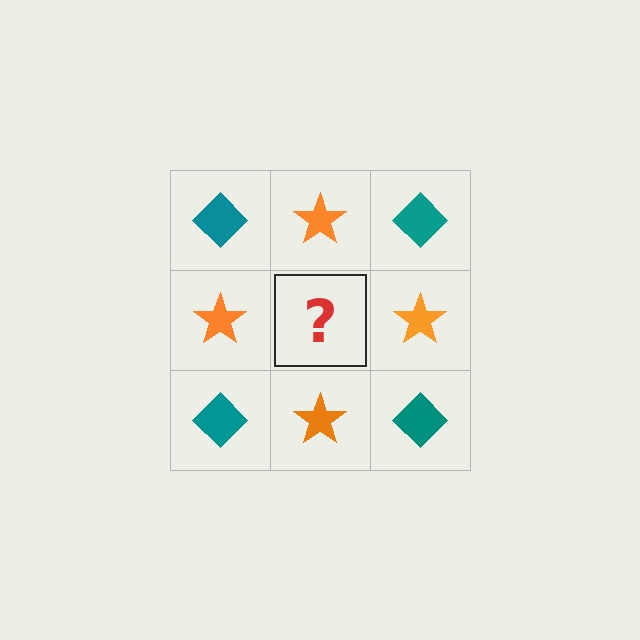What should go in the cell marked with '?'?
The missing cell should contain a teal diamond.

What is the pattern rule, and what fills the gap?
The rule is that it alternates teal diamond and orange star in a checkerboard pattern. The gap should be filled with a teal diamond.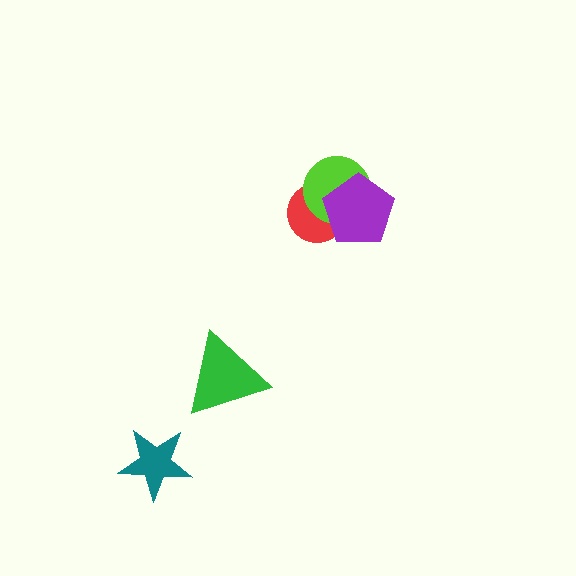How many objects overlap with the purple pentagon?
2 objects overlap with the purple pentagon.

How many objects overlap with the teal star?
0 objects overlap with the teal star.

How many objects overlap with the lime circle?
2 objects overlap with the lime circle.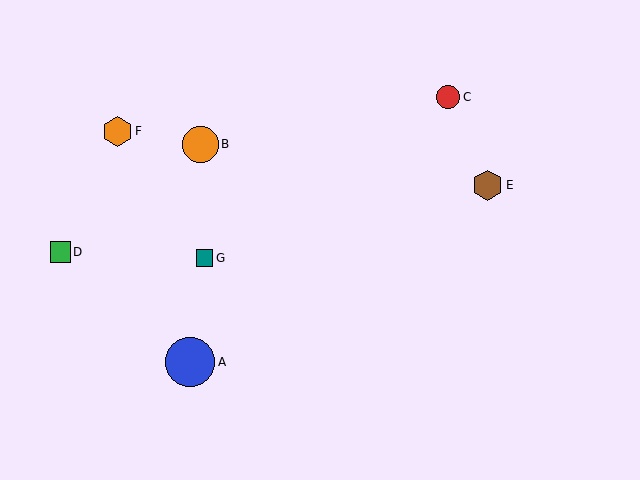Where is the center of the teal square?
The center of the teal square is at (205, 258).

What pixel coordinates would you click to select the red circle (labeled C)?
Click at (448, 97) to select the red circle C.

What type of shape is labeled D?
Shape D is a green square.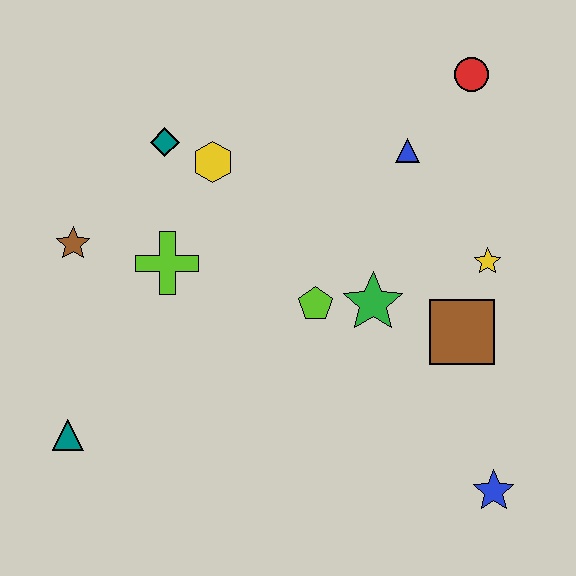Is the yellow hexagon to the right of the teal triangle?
Yes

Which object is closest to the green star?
The lime pentagon is closest to the green star.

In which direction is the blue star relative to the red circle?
The blue star is below the red circle.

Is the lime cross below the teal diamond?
Yes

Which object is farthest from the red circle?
The teal triangle is farthest from the red circle.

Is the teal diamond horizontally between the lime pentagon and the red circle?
No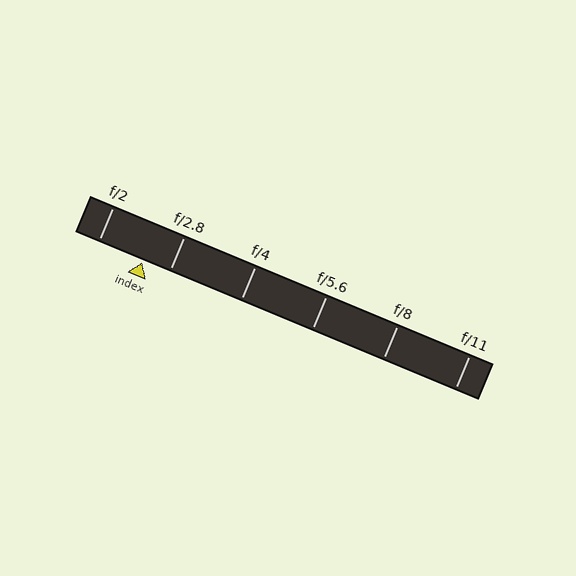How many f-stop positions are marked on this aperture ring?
There are 6 f-stop positions marked.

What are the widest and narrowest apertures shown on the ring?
The widest aperture shown is f/2 and the narrowest is f/11.